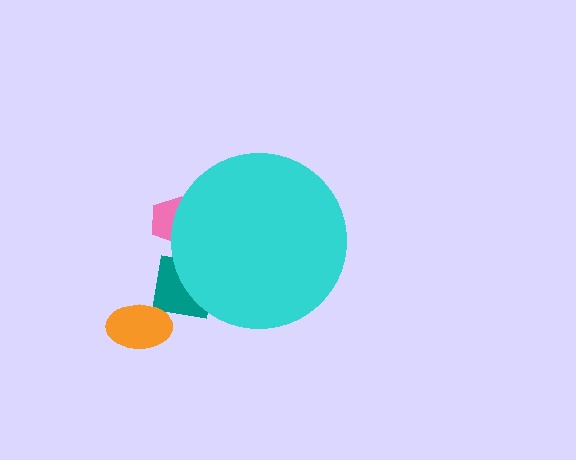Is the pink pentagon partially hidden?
Yes, the pink pentagon is partially hidden behind the cyan circle.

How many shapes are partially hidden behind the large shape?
2 shapes are partially hidden.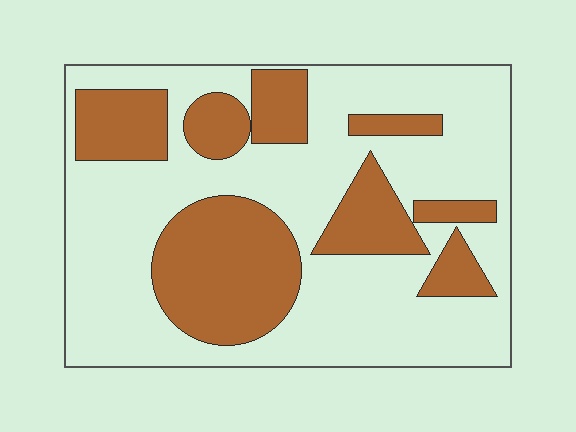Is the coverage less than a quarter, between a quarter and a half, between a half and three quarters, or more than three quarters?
Between a quarter and a half.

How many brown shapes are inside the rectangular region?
8.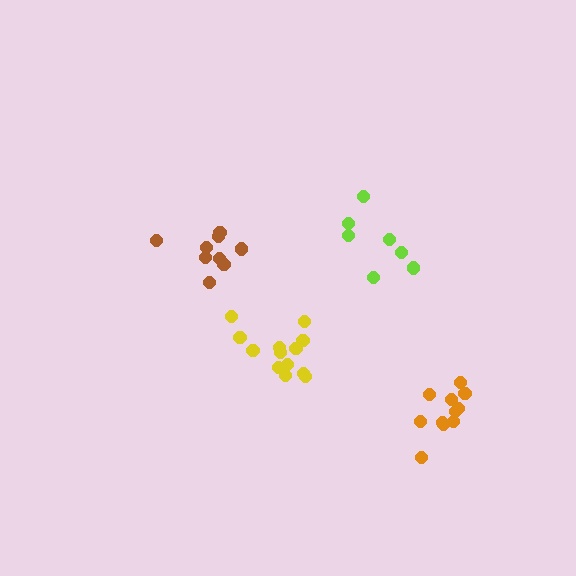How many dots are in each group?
Group 1: 9 dots, Group 2: 11 dots, Group 3: 7 dots, Group 4: 13 dots (40 total).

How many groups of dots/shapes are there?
There are 4 groups.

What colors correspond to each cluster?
The clusters are colored: brown, orange, lime, yellow.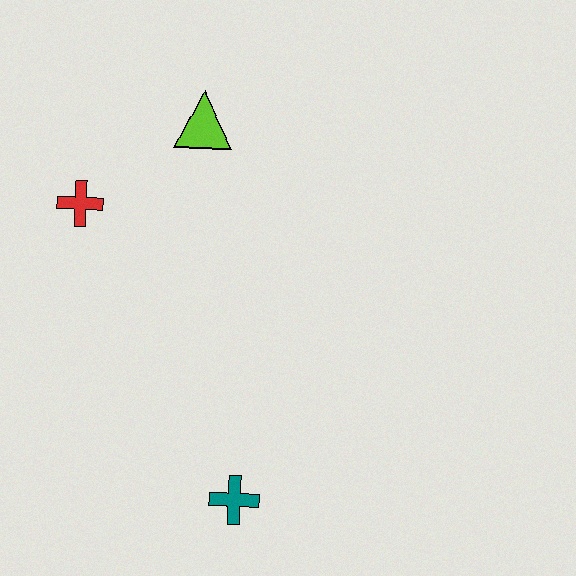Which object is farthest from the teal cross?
The lime triangle is farthest from the teal cross.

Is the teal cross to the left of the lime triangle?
No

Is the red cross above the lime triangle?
No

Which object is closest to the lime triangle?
The red cross is closest to the lime triangle.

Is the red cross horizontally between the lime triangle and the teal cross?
No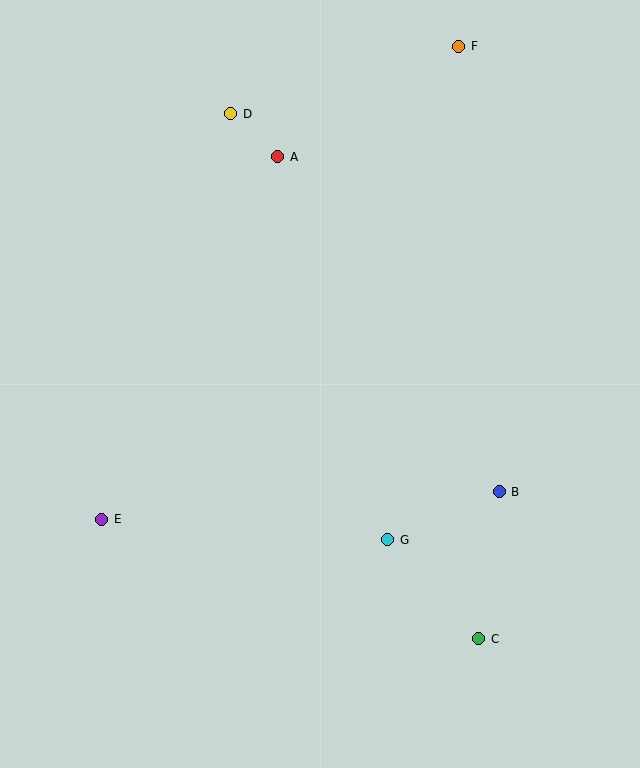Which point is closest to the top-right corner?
Point F is closest to the top-right corner.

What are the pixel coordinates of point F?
Point F is at (459, 46).